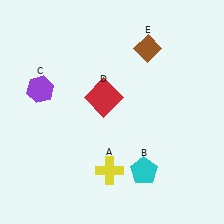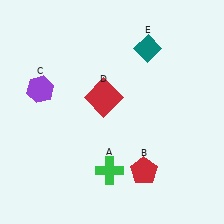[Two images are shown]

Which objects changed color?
A changed from yellow to green. B changed from cyan to red. E changed from brown to teal.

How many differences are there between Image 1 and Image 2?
There are 3 differences between the two images.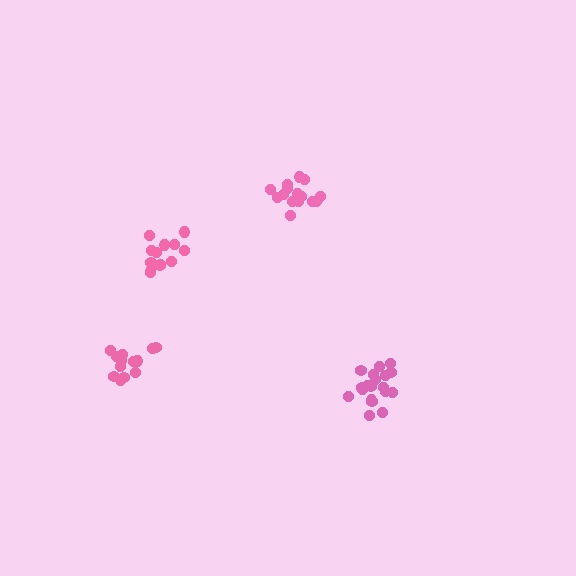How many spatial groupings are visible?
There are 4 spatial groupings.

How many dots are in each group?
Group 1: 19 dots, Group 2: 16 dots, Group 3: 13 dots, Group 4: 13 dots (61 total).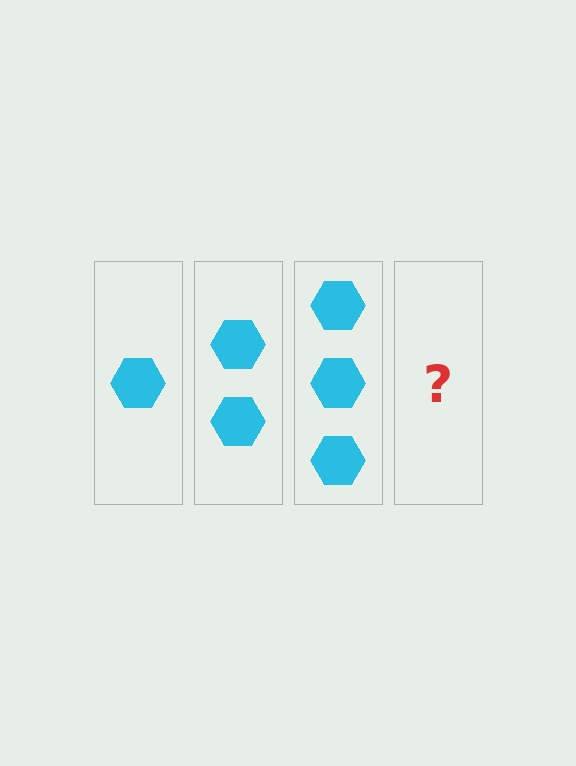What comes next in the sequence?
The next element should be 4 hexagons.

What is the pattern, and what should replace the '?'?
The pattern is that each step adds one more hexagon. The '?' should be 4 hexagons.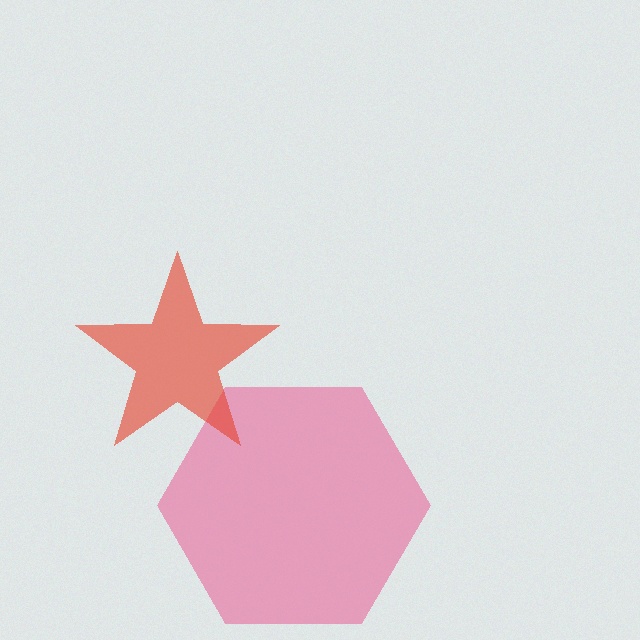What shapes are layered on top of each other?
The layered shapes are: a pink hexagon, a red star.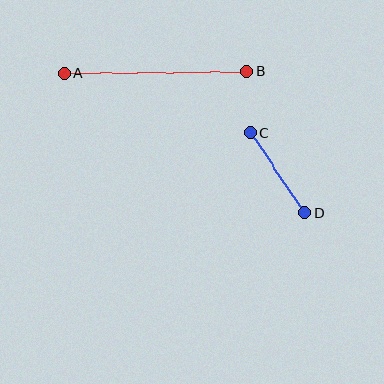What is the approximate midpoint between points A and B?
The midpoint is at approximately (156, 72) pixels.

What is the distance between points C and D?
The distance is approximately 97 pixels.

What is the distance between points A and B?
The distance is approximately 183 pixels.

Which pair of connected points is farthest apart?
Points A and B are farthest apart.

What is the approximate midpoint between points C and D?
The midpoint is at approximately (277, 173) pixels.